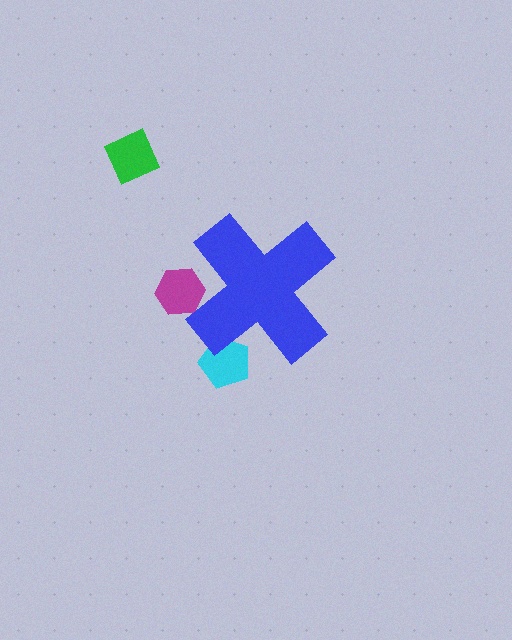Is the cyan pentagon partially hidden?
Yes, the cyan pentagon is partially hidden behind the blue cross.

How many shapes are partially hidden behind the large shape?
2 shapes are partially hidden.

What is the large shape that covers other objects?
A blue cross.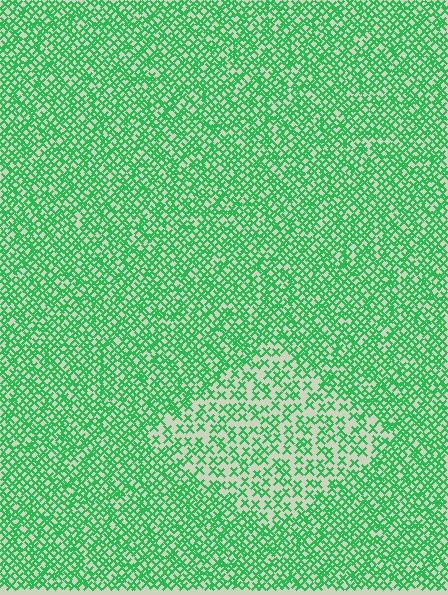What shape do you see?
I see a diamond.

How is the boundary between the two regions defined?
The boundary is defined by a change in element density (approximately 1.9x ratio). All elements are the same color, size, and shape.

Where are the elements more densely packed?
The elements are more densely packed outside the diamond boundary.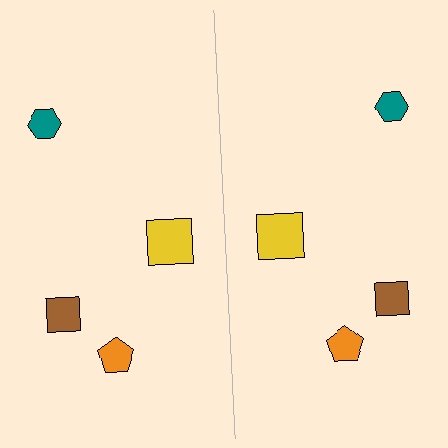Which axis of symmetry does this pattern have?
The pattern has a vertical axis of symmetry running through the center of the image.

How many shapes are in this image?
There are 8 shapes in this image.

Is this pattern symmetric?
Yes, this pattern has bilateral (reflection) symmetry.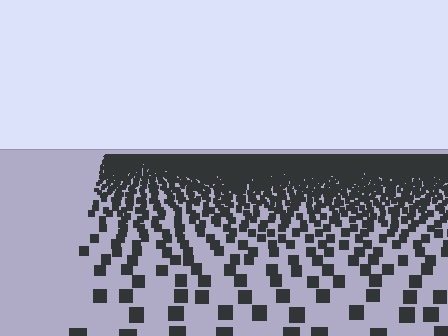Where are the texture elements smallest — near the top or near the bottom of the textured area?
Near the top.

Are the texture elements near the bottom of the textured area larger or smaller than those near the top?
Larger. Near the bottom, elements are closer to the viewer and appear at a bigger on-screen size.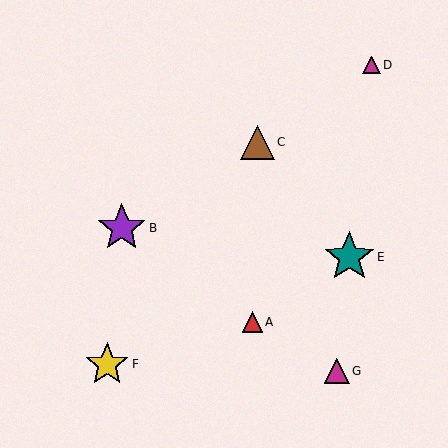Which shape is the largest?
The teal star (labeled E) is the largest.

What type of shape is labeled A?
Shape A is a red triangle.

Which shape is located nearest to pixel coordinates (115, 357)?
The yellow star (labeled F) at (107, 364) is nearest to that location.